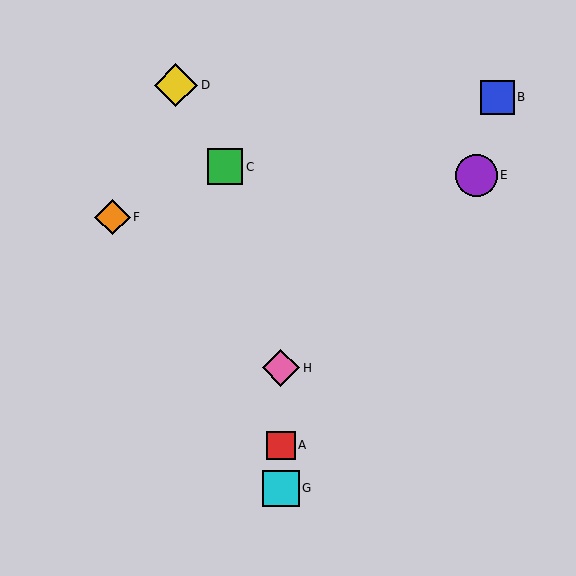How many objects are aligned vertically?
3 objects (A, G, H) are aligned vertically.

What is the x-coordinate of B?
Object B is at x≈497.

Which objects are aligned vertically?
Objects A, G, H are aligned vertically.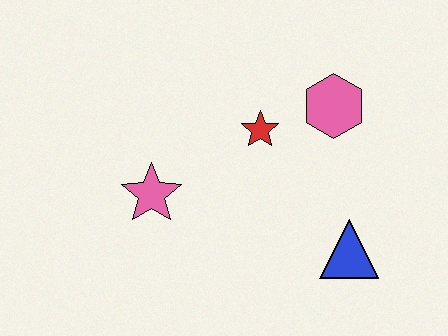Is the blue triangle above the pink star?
No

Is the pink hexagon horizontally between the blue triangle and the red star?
Yes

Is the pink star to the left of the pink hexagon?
Yes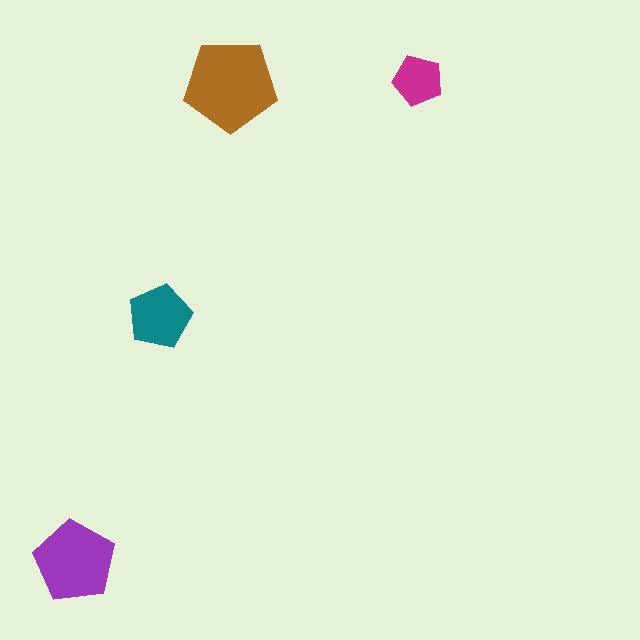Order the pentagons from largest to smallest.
the brown one, the purple one, the teal one, the magenta one.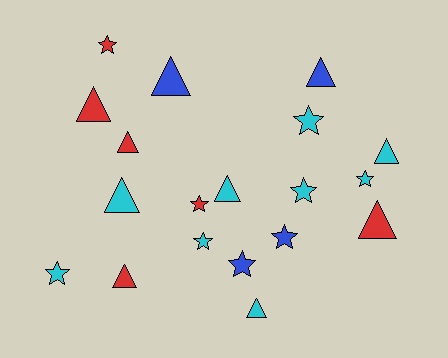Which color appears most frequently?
Cyan, with 9 objects.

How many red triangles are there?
There are 4 red triangles.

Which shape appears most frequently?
Triangle, with 10 objects.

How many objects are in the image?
There are 19 objects.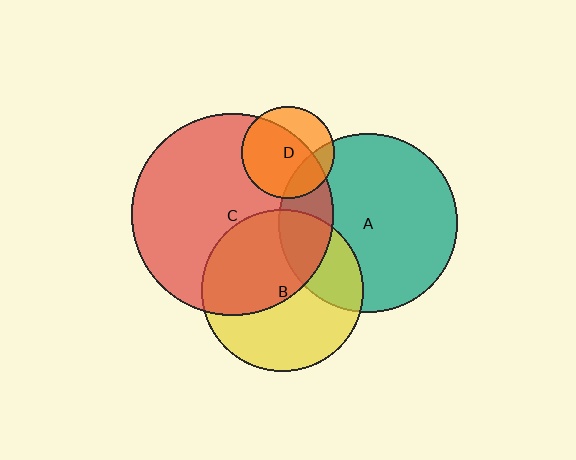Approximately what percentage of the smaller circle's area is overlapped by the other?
Approximately 25%.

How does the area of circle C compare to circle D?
Approximately 4.8 times.